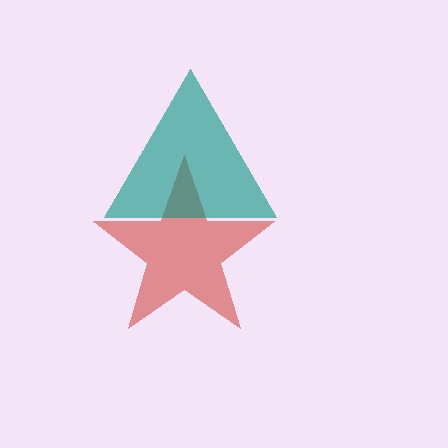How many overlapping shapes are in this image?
There are 2 overlapping shapes in the image.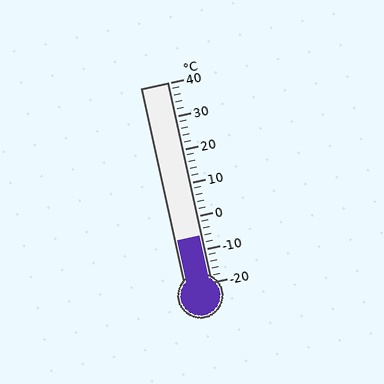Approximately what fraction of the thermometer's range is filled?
The thermometer is filled to approximately 25% of its range.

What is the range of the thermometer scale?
The thermometer scale ranges from -20°C to 40°C.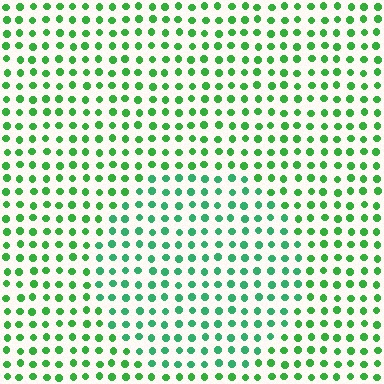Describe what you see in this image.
The image is filled with small green elements in a uniform arrangement. A circle-shaped region is visible where the elements are tinted to a slightly different hue, forming a subtle color boundary.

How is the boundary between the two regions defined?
The boundary is defined purely by a slight shift in hue (about 24 degrees). Spacing, size, and orientation are identical on both sides.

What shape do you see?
I see a circle.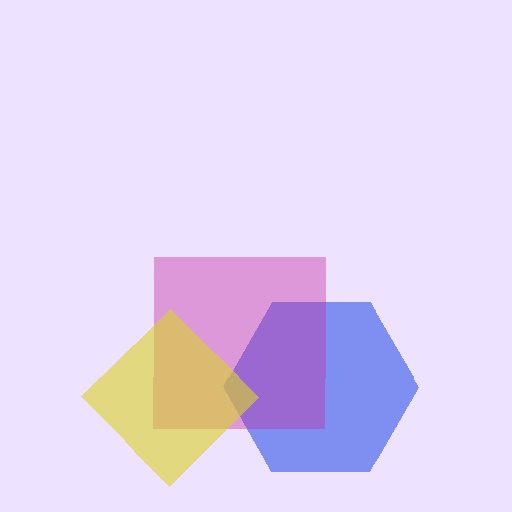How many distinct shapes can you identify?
There are 3 distinct shapes: a blue hexagon, a magenta square, a yellow diamond.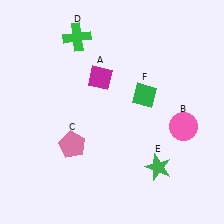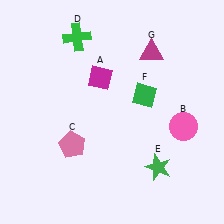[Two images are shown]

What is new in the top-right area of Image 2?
A magenta triangle (G) was added in the top-right area of Image 2.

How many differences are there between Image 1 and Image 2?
There is 1 difference between the two images.